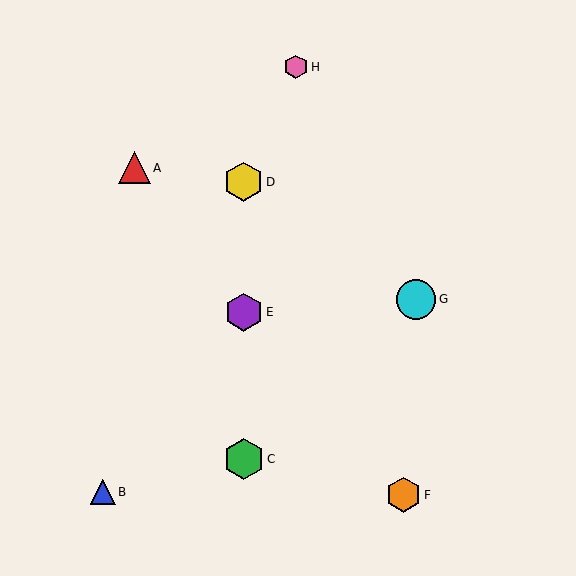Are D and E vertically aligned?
Yes, both are at x≈244.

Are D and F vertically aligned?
No, D is at x≈244 and F is at x≈403.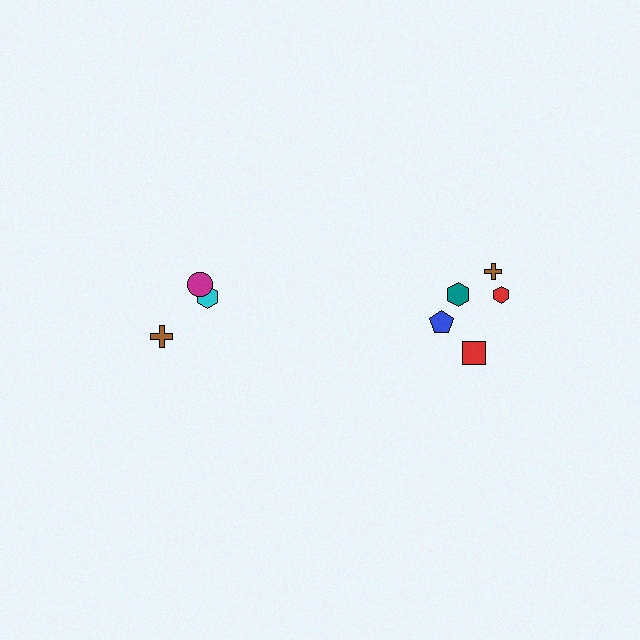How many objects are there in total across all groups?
There are 8 objects.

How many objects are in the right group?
There are 5 objects.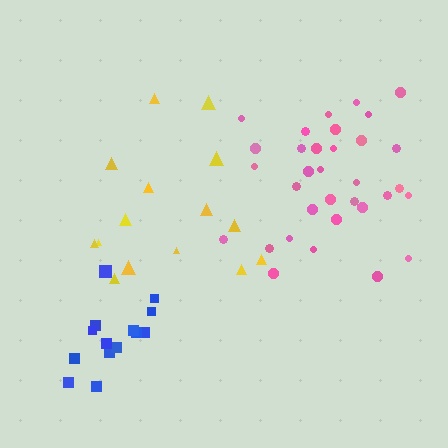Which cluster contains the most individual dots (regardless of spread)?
Pink (33).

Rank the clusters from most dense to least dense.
pink, blue, yellow.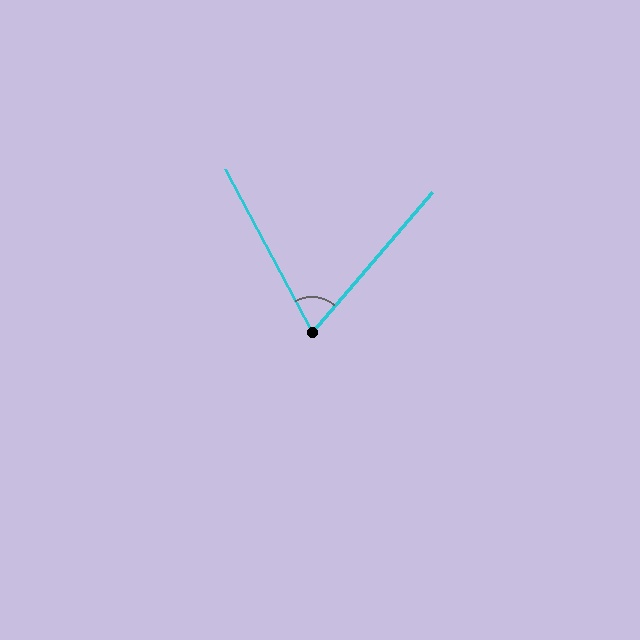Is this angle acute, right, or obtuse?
It is acute.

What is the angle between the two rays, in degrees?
Approximately 69 degrees.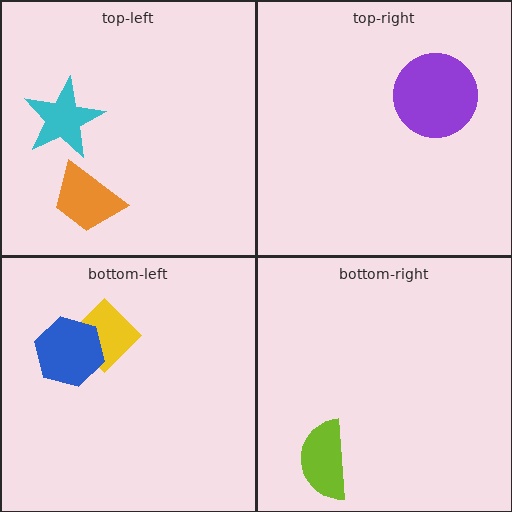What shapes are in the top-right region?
The purple circle.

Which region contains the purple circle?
The top-right region.